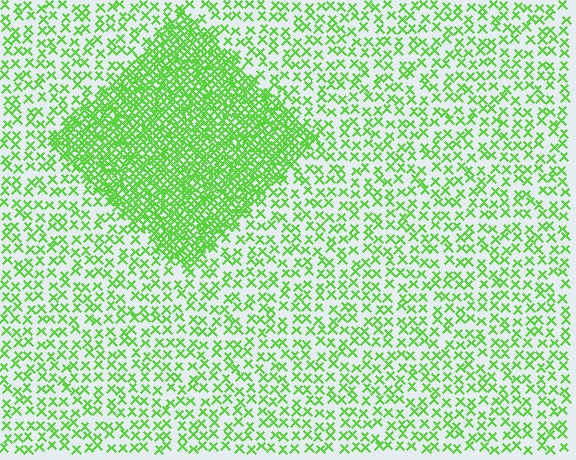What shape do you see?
I see a diamond.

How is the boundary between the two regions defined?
The boundary is defined by a change in element density (approximately 2.9x ratio). All elements are the same color, size, and shape.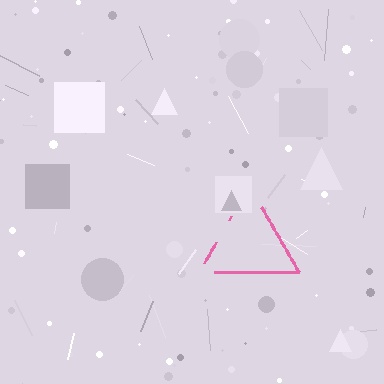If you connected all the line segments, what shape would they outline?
They would outline a triangle.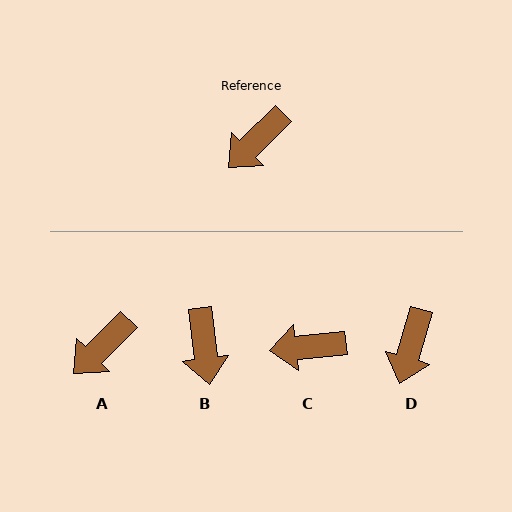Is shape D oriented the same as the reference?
No, it is off by about 29 degrees.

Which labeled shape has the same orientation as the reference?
A.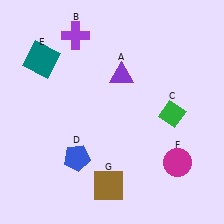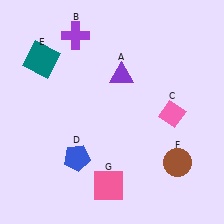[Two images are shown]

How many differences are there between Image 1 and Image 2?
There are 3 differences between the two images.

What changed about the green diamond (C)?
In Image 1, C is green. In Image 2, it changed to pink.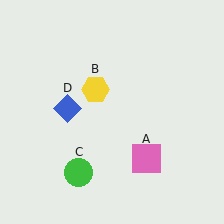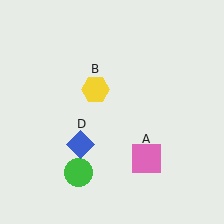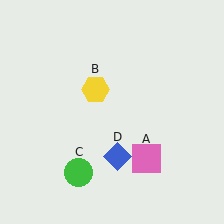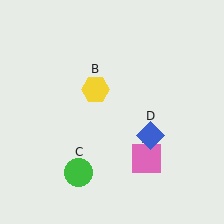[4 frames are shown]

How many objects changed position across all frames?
1 object changed position: blue diamond (object D).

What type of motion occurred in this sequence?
The blue diamond (object D) rotated counterclockwise around the center of the scene.